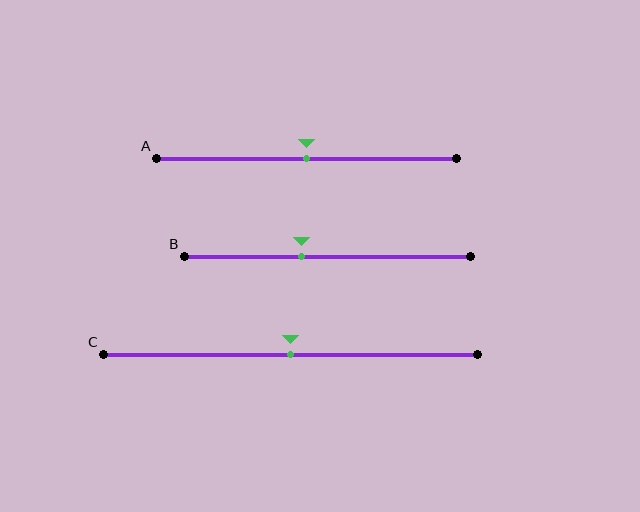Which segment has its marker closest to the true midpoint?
Segment A has its marker closest to the true midpoint.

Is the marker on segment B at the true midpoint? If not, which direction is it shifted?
No, the marker on segment B is shifted to the left by about 9% of the segment length.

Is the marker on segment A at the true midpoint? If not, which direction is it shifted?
Yes, the marker on segment A is at the true midpoint.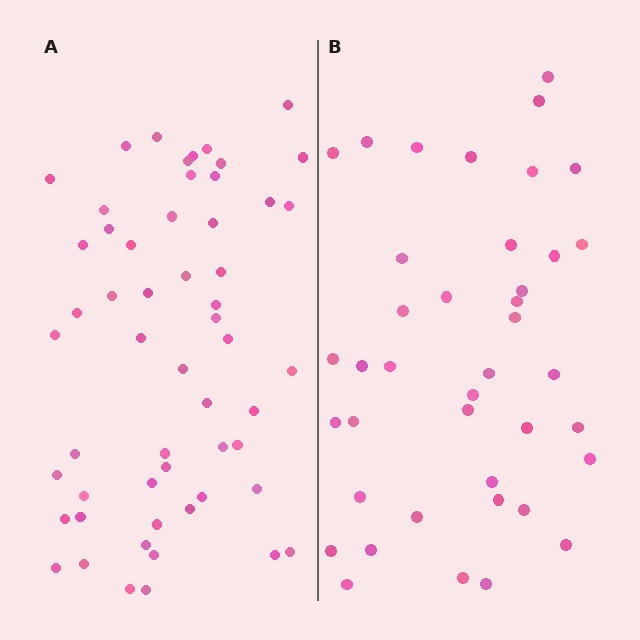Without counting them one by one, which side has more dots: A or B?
Region A (the left region) has more dots.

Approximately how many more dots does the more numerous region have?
Region A has approximately 15 more dots than region B.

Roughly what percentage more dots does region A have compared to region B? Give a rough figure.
About 40% more.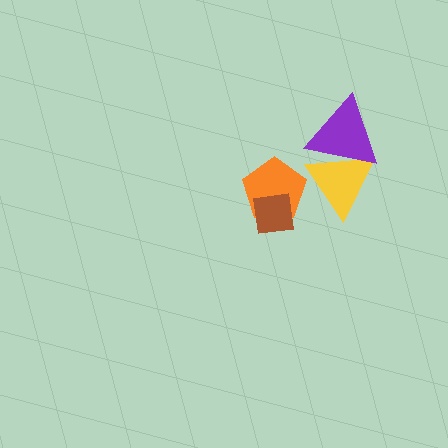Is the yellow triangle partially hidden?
Yes, it is partially covered by another shape.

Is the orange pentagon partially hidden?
Yes, it is partially covered by another shape.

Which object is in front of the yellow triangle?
The purple triangle is in front of the yellow triangle.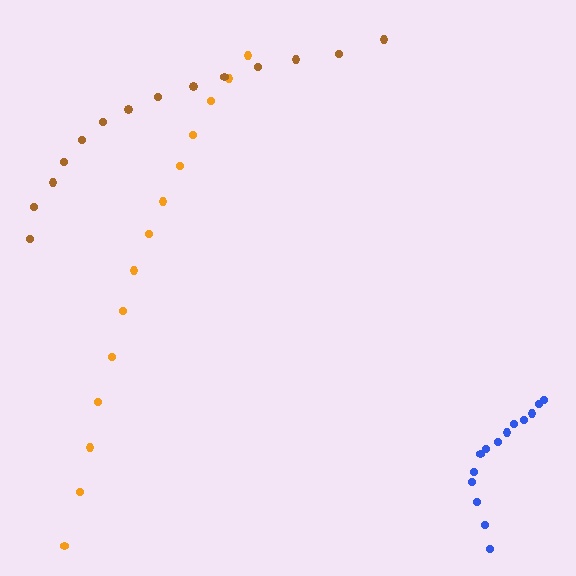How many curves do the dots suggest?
There are 3 distinct paths.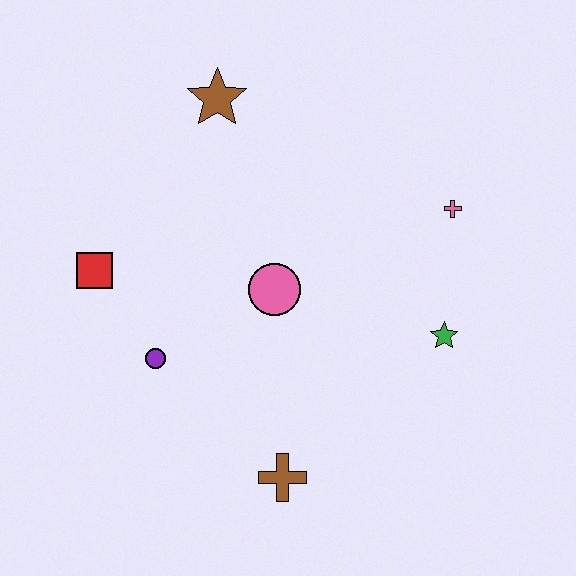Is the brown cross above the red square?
No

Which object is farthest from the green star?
The red square is farthest from the green star.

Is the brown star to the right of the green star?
No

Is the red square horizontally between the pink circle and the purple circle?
No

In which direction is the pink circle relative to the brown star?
The pink circle is below the brown star.